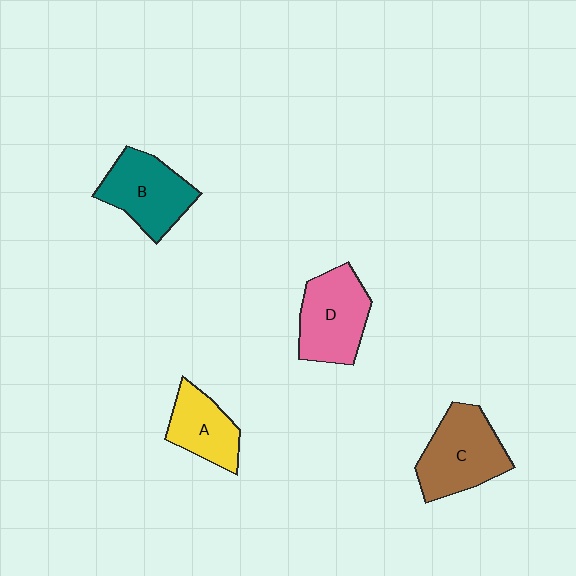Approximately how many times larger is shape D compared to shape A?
Approximately 1.4 times.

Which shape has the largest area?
Shape C (brown).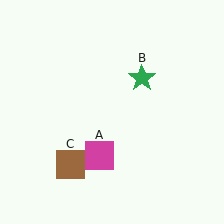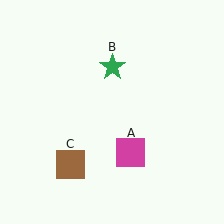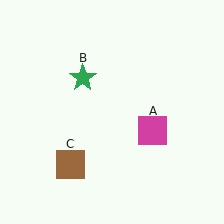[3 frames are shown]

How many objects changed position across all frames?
2 objects changed position: magenta square (object A), green star (object B).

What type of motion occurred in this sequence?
The magenta square (object A), green star (object B) rotated counterclockwise around the center of the scene.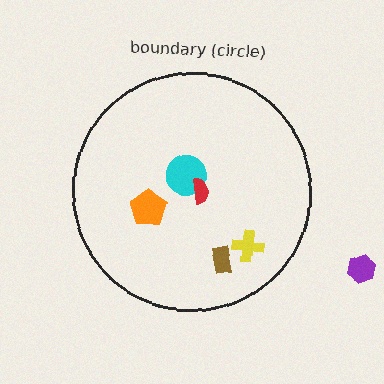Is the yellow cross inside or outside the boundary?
Inside.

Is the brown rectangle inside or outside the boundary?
Inside.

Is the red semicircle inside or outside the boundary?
Inside.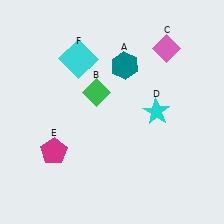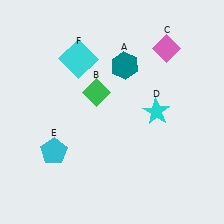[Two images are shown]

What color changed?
The pentagon (E) changed from magenta in Image 1 to cyan in Image 2.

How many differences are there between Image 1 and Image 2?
There is 1 difference between the two images.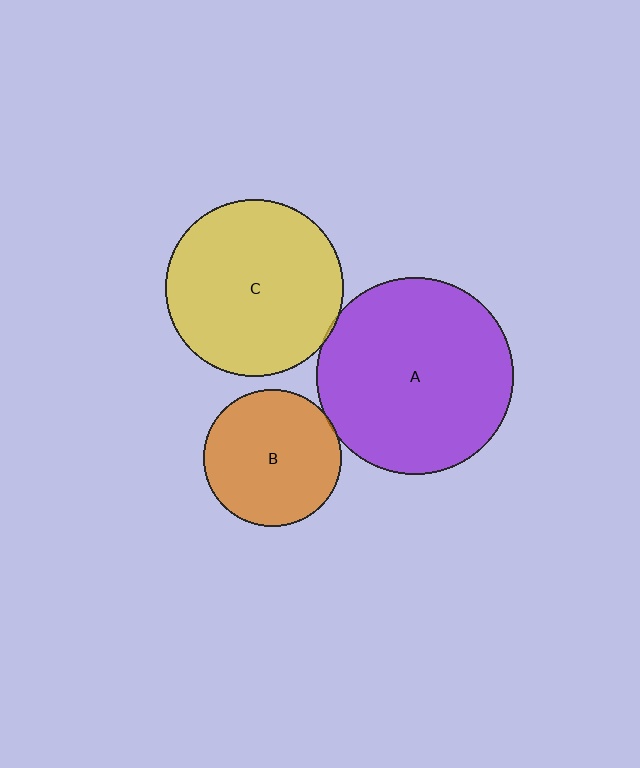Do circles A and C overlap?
Yes.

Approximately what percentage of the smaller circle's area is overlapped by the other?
Approximately 5%.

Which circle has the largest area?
Circle A (purple).